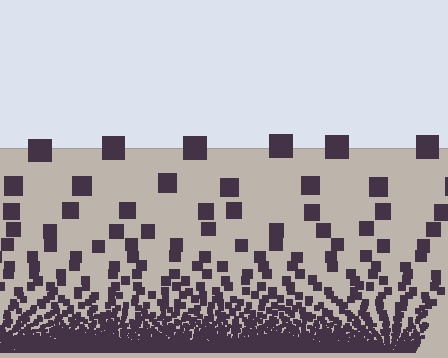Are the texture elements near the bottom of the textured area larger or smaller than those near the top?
Smaller. The gradient is inverted — elements near the bottom are smaller and denser.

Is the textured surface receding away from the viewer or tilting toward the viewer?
The surface appears to tilt toward the viewer. Texture elements get larger and sparser toward the top.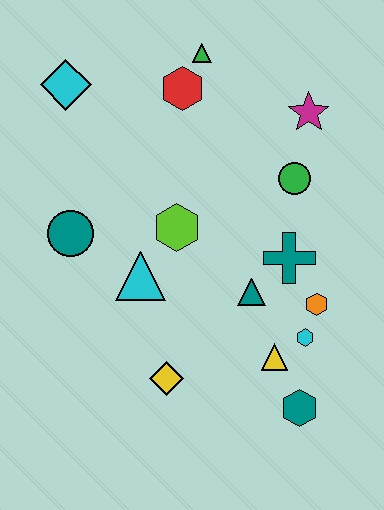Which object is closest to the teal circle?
The cyan triangle is closest to the teal circle.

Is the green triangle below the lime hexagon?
No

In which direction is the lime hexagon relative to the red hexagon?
The lime hexagon is below the red hexagon.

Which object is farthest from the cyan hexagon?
The cyan diamond is farthest from the cyan hexagon.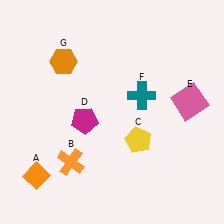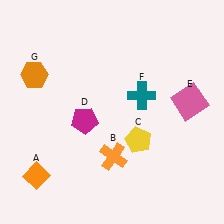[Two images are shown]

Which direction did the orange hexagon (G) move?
The orange hexagon (G) moved left.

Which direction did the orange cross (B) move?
The orange cross (B) moved right.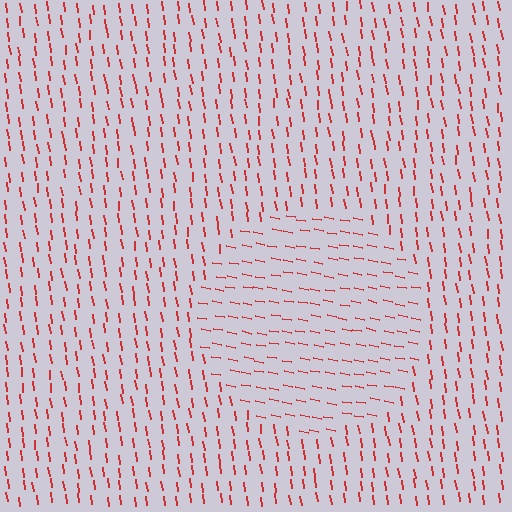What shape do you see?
I see a circle.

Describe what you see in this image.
The image is filled with small red line segments. A circle region in the image has lines oriented differently from the surrounding lines, creating a visible texture boundary.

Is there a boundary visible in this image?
Yes, there is a texture boundary formed by a change in line orientation.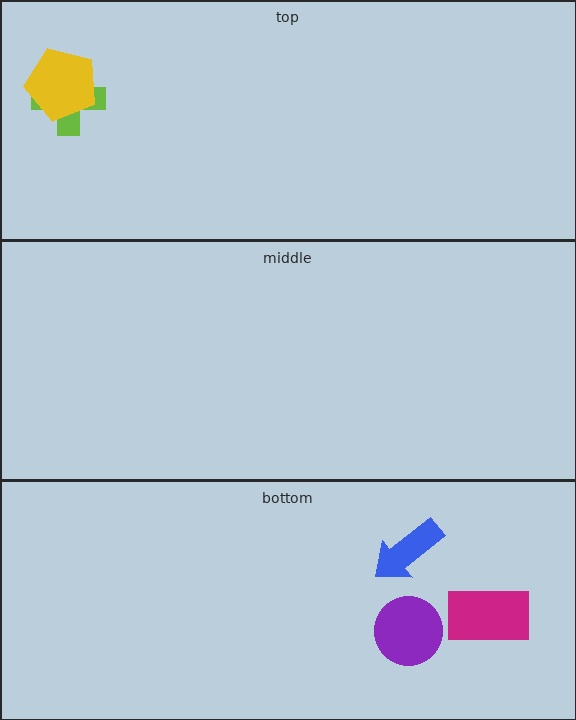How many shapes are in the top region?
2.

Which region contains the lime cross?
The top region.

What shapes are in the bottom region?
The purple circle, the blue arrow, the magenta rectangle.